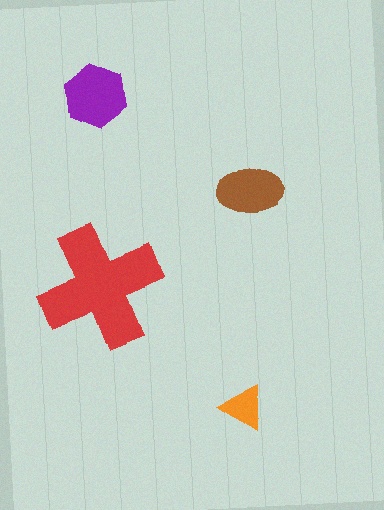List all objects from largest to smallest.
The red cross, the purple hexagon, the brown ellipse, the orange triangle.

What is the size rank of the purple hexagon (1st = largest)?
2nd.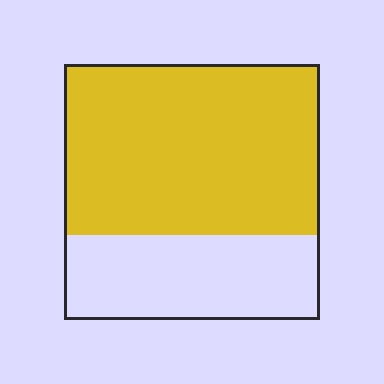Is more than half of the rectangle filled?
Yes.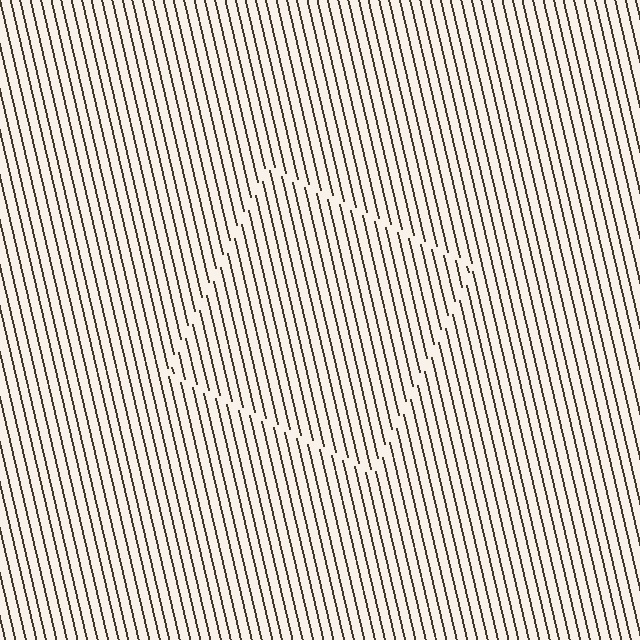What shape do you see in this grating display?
An illusory square. The interior of the shape contains the same grating, shifted by half a period — the contour is defined by the phase discontinuity where line-ends from the inner and outer gratings abut.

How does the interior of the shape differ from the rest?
The interior of the shape contains the same grating, shifted by half a period — the contour is defined by the phase discontinuity where line-ends from the inner and outer gratings abut.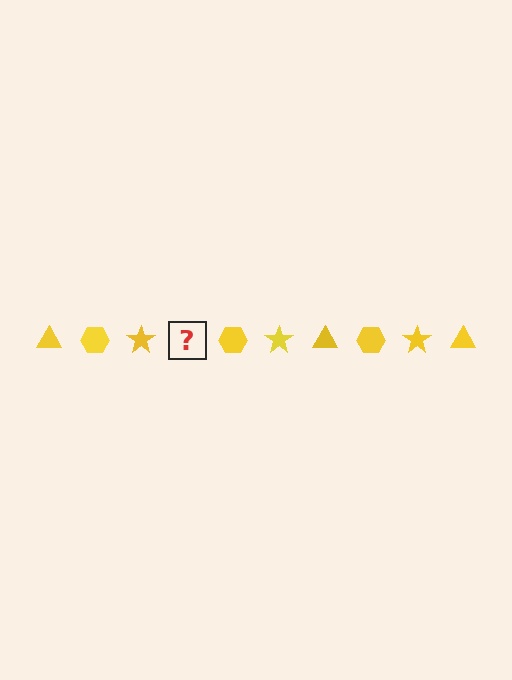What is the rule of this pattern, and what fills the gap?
The rule is that the pattern cycles through triangle, hexagon, star shapes in yellow. The gap should be filled with a yellow triangle.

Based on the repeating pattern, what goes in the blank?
The blank should be a yellow triangle.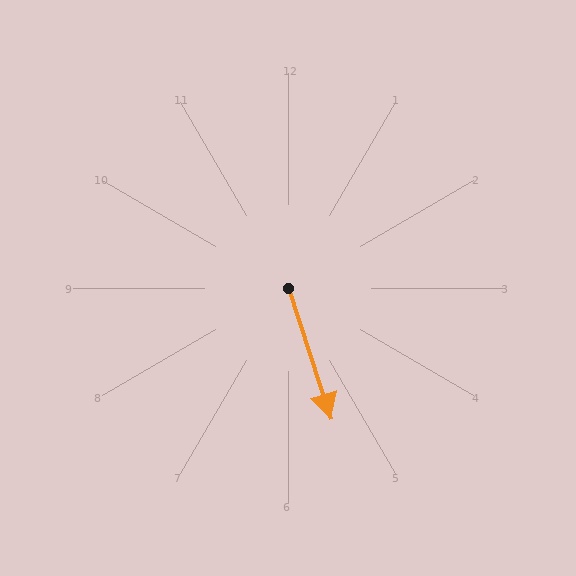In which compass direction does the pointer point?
South.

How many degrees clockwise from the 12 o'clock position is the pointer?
Approximately 162 degrees.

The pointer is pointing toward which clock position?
Roughly 5 o'clock.